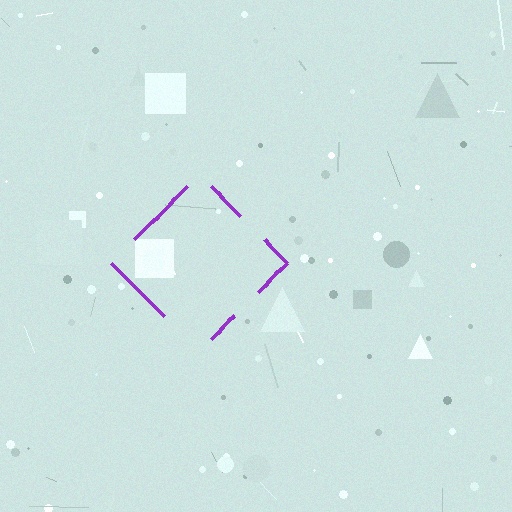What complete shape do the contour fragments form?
The contour fragments form a diamond.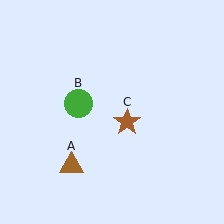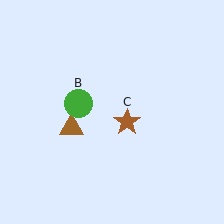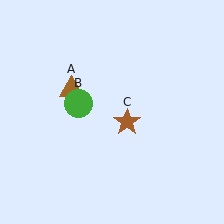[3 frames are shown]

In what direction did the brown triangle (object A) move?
The brown triangle (object A) moved up.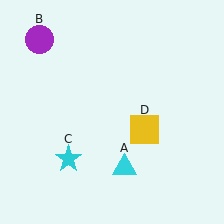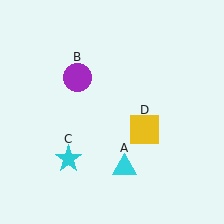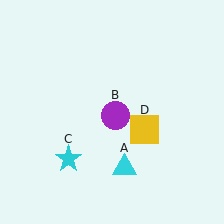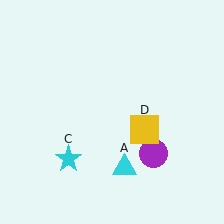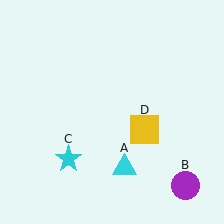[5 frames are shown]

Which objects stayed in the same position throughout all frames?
Cyan triangle (object A) and cyan star (object C) and yellow square (object D) remained stationary.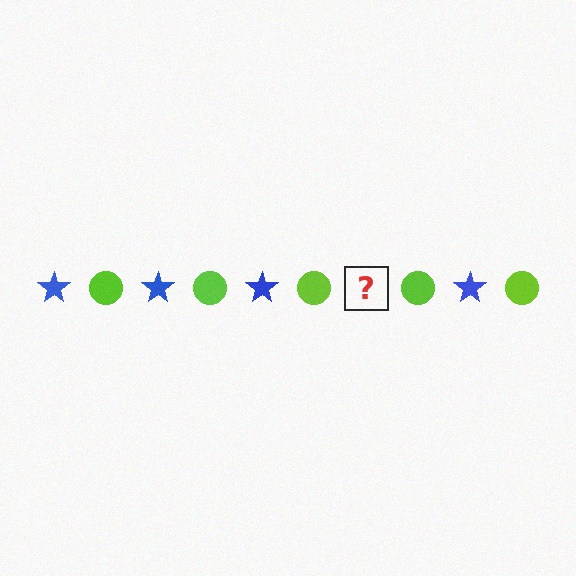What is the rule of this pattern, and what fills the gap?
The rule is that the pattern alternates between blue star and lime circle. The gap should be filled with a blue star.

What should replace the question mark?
The question mark should be replaced with a blue star.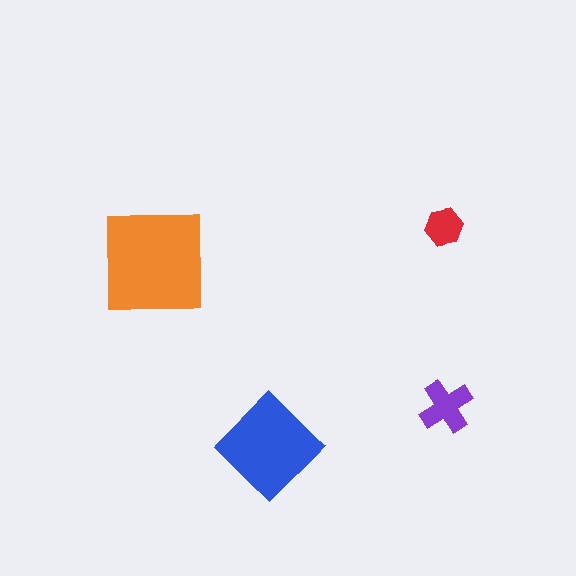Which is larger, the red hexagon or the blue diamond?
The blue diamond.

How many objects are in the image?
There are 4 objects in the image.